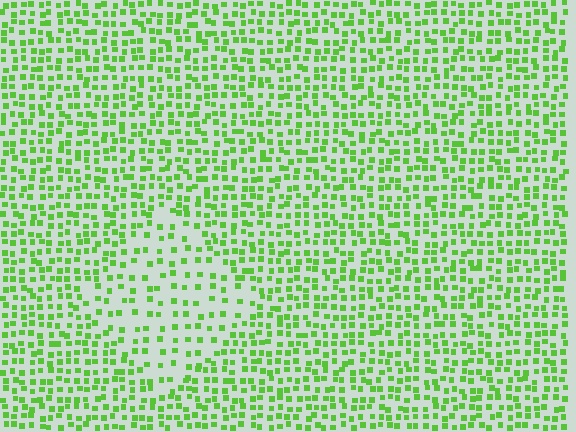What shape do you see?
I see a diamond.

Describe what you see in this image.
The image contains small lime elements arranged at two different densities. A diamond-shaped region is visible where the elements are less densely packed than the surrounding area.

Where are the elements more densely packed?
The elements are more densely packed outside the diamond boundary.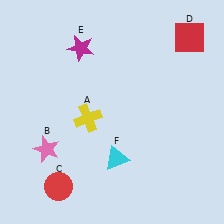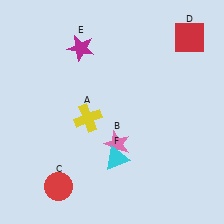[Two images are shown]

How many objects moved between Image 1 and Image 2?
1 object moved between the two images.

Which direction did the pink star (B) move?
The pink star (B) moved right.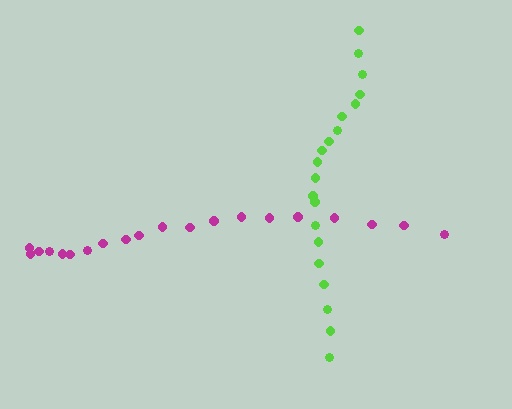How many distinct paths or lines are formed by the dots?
There are 2 distinct paths.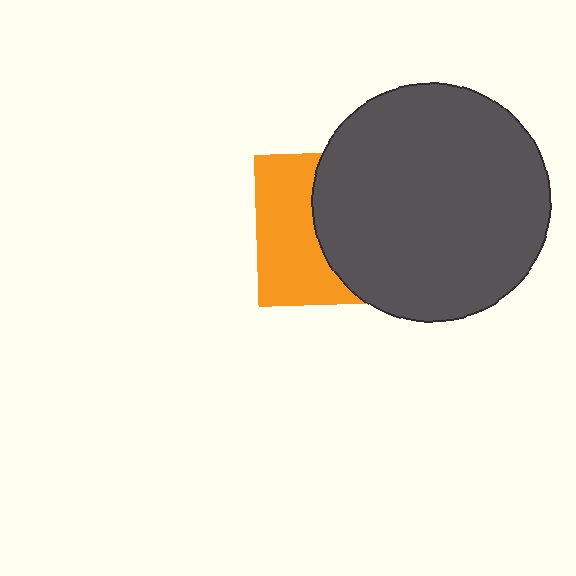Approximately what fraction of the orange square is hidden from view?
Roughly 55% of the orange square is hidden behind the dark gray circle.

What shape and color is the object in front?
The object in front is a dark gray circle.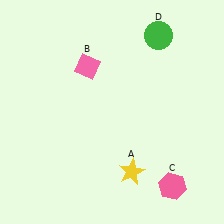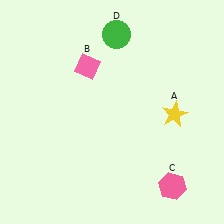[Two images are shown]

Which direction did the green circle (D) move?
The green circle (D) moved left.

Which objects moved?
The objects that moved are: the yellow star (A), the green circle (D).